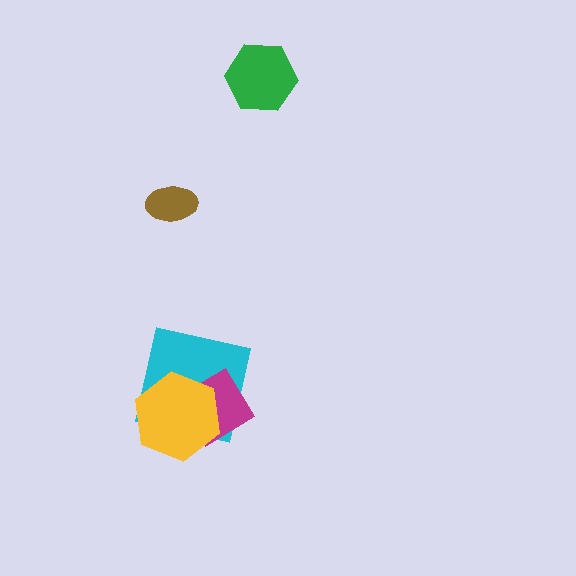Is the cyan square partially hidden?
Yes, it is partially covered by another shape.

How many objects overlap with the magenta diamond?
2 objects overlap with the magenta diamond.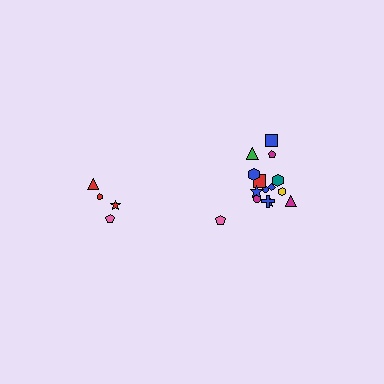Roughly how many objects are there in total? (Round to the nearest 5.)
Roughly 20 objects in total.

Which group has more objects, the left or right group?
The right group.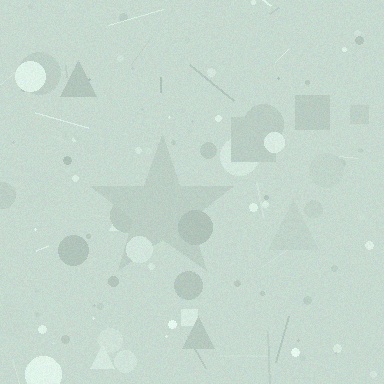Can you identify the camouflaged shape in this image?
The camouflaged shape is a star.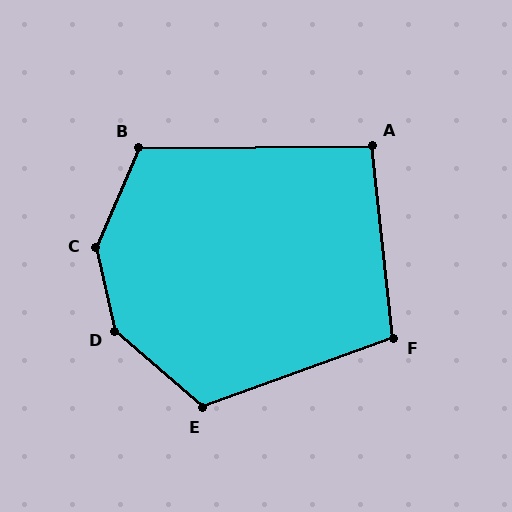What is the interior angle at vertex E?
Approximately 119 degrees (obtuse).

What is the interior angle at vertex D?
Approximately 143 degrees (obtuse).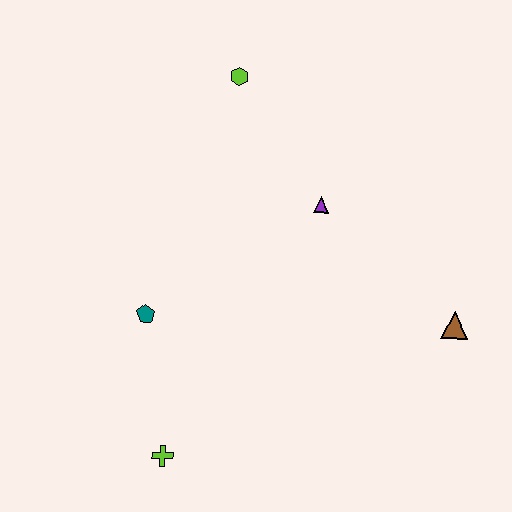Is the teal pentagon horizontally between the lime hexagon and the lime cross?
No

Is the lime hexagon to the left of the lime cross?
No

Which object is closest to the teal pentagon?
The lime cross is closest to the teal pentagon.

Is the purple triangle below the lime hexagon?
Yes